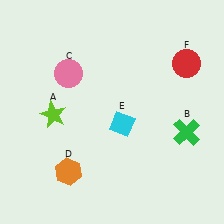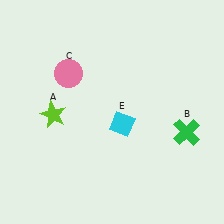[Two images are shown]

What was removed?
The orange hexagon (D), the red circle (F) were removed in Image 2.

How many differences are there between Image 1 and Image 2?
There are 2 differences between the two images.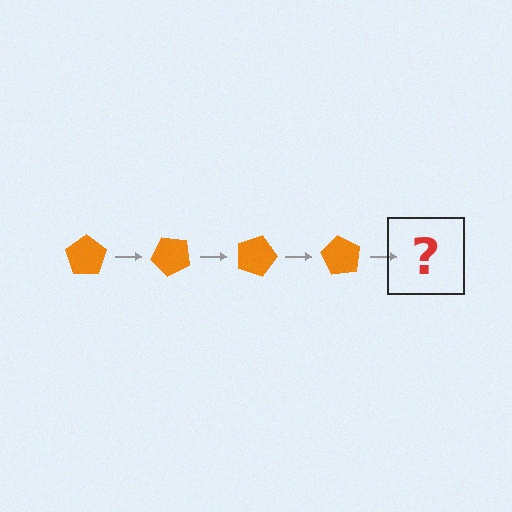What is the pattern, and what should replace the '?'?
The pattern is that the pentagon rotates 45 degrees each step. The '?' should be an orange pentagon rotated 180 degrees.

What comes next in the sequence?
The next element should be an orange pentagon rotated 180 degrees.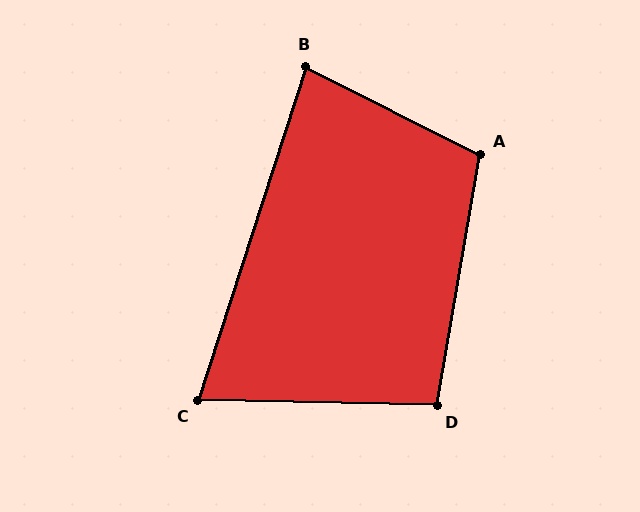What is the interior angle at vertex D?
Approximately 99 degrees (obtuse).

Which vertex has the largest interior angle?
A, at approximately 107 degrees.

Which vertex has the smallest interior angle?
C, at approximately 73 degrees.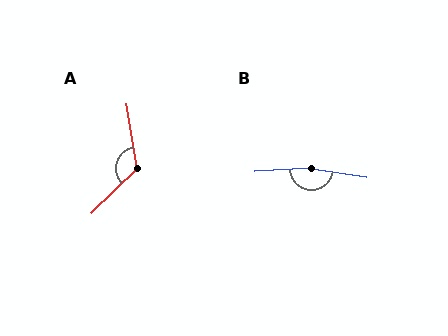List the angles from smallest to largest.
A (125°), B (168°).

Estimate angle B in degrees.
Approximately 168 degrees.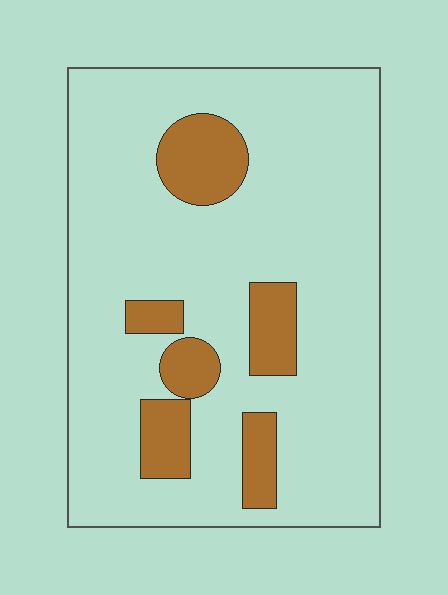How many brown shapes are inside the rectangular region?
6.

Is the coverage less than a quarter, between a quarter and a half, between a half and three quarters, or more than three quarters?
Less than a quarter.